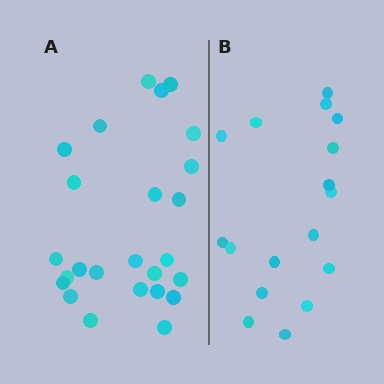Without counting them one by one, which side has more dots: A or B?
Region A (the left region) has more dots.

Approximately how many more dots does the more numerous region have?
Region A has roughly 8 or so more dots than region B.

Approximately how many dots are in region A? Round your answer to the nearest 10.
About 20 dots. (The exact count is 25, which rounds to 20.)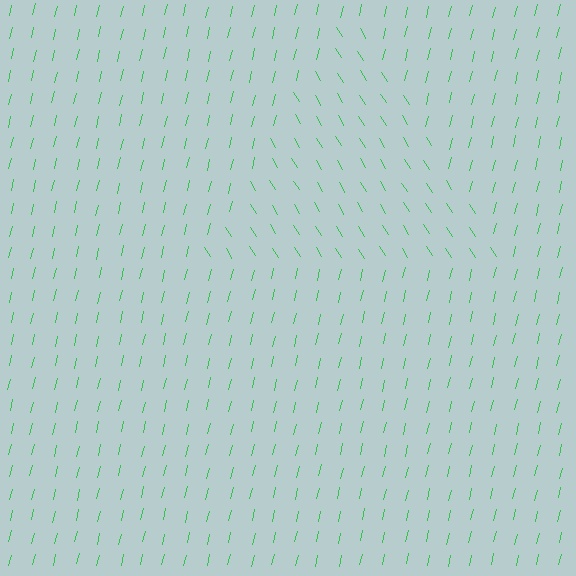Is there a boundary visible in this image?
Yes, there is a texture boundary formed by a change in line orientation.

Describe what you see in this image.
The image is filled with small green line segments. A triangle region in the image has lines oriented differently from the surrounding lines, creating a visible texture boundary.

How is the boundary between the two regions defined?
The boundary is defined purely by a change in line orientation (approximately 45 degrees difference). All lines are the same color and thickness.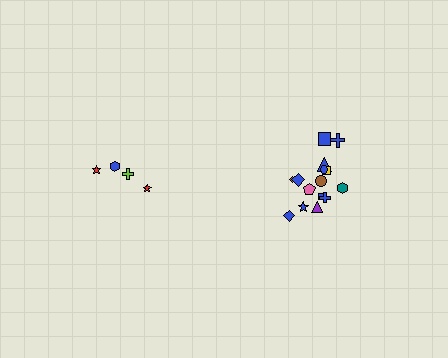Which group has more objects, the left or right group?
The right group.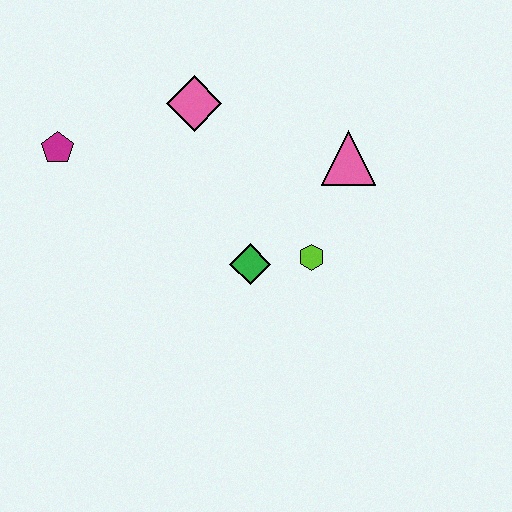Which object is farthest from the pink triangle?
The magenta pentagon is farthest from the pink triangle.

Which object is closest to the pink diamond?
The magenta pentagon is closest to the pink diamond.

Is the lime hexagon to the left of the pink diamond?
No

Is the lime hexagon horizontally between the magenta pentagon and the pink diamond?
No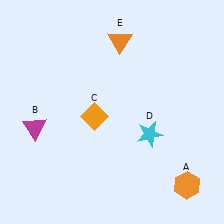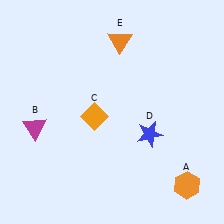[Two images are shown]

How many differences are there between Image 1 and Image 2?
There is 1 difference between the two images.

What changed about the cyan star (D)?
In Image 1, D is cyan. In Image 2, it changed to blue.